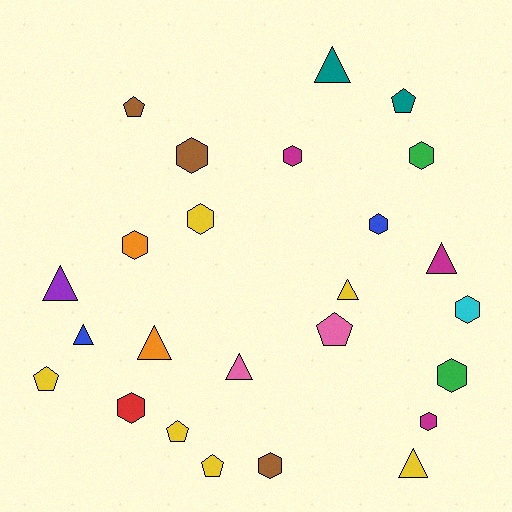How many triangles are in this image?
There are 8 triangles.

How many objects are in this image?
There are 25 objects.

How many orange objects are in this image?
There are 2 orange objects.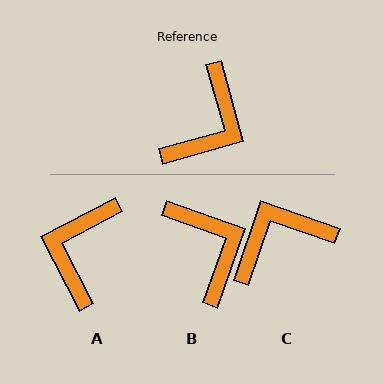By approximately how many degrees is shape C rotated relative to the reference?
Approximately 145 degrees counter-clockwise.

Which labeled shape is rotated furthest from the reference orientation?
A, about 168 degrees away.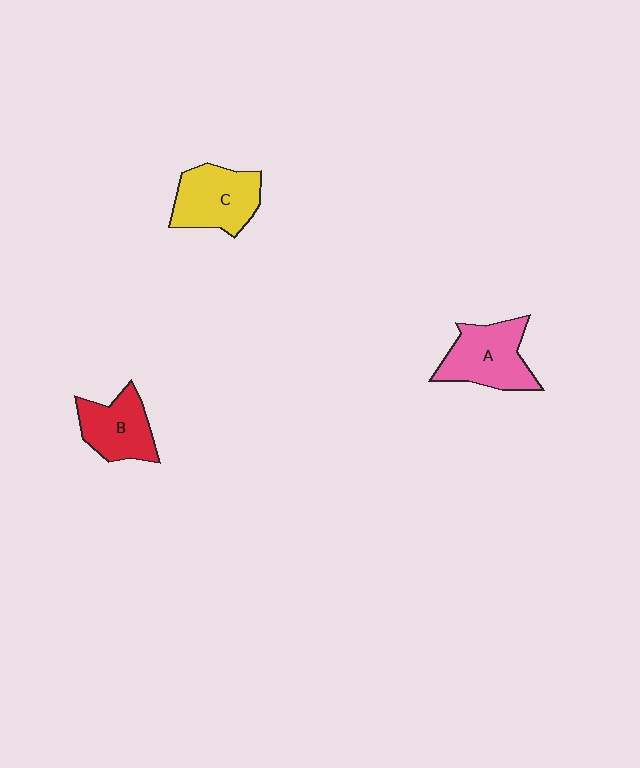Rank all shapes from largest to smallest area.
From largest to smallest: A (pink), C (yellow), B (red).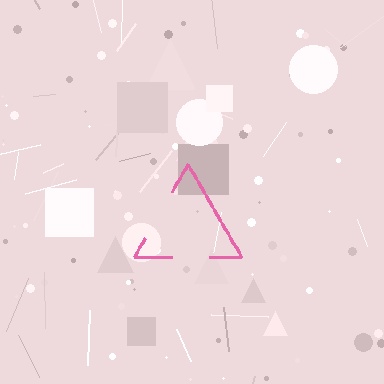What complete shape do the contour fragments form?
The contour fragments form a triangle.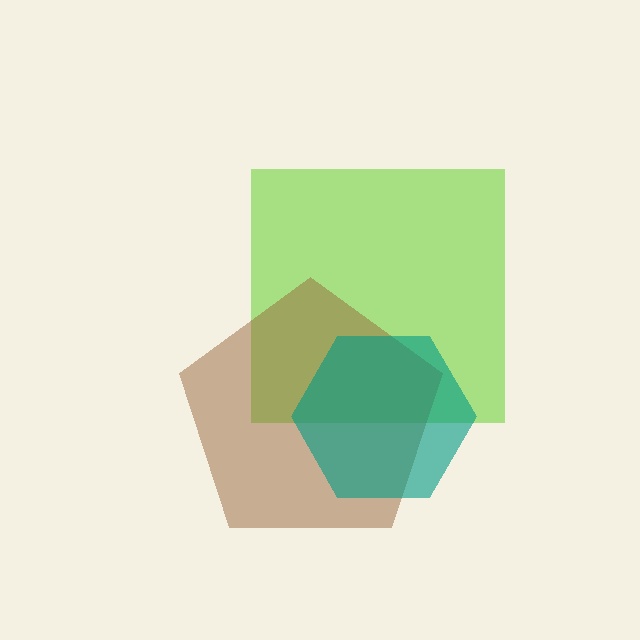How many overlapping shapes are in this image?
There are 3 overlapping shapes in the image.